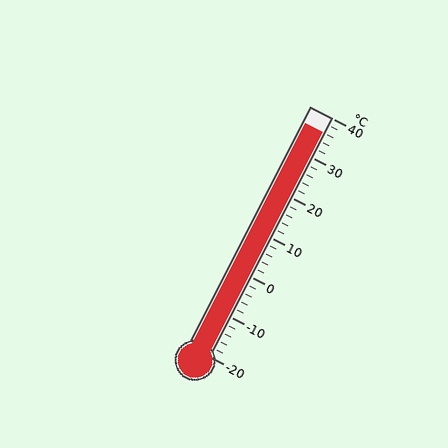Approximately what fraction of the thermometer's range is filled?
The thermometer is filled to approximately 95% of its range.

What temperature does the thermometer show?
The thermometer shows approximately 36°C.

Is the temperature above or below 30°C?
The temperature is above 30°C.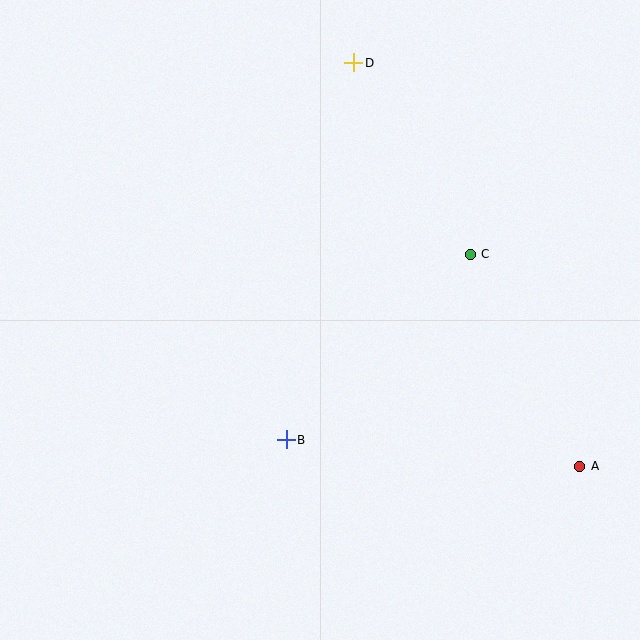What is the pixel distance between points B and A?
The distance between B and A is 295 pixels.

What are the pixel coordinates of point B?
Point B is at (286, 440).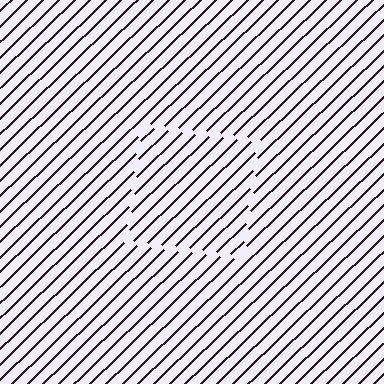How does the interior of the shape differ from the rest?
The interior of the shape contains the same grating, shifted by half a period — the contour is defined by the phase discontinuity where line-ends from the inner and outer gratings abut.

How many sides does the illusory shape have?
4 sides — the line-ends trace a square.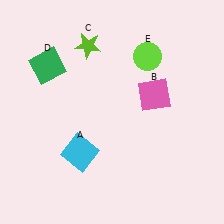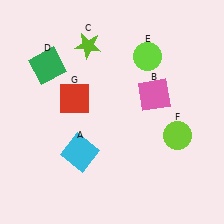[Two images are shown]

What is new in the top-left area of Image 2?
A red square (G) was added in the top-left area of Image 2.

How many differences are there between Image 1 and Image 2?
There are 2 differences between the two images.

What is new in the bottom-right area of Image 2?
A lime circle (F) was added in the bottom-right area of Image 2.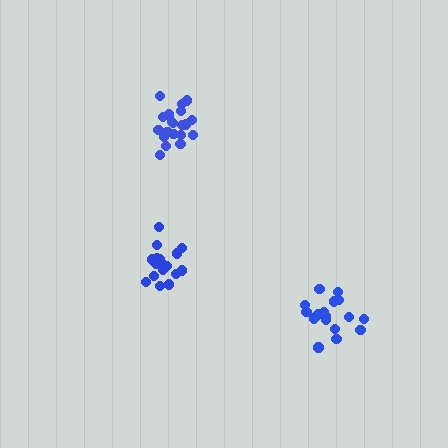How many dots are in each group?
Group 1: 17 dots, Group 2: 18 dots, Group 3: 20 dots (55 total).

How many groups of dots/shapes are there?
There are 3 groups.